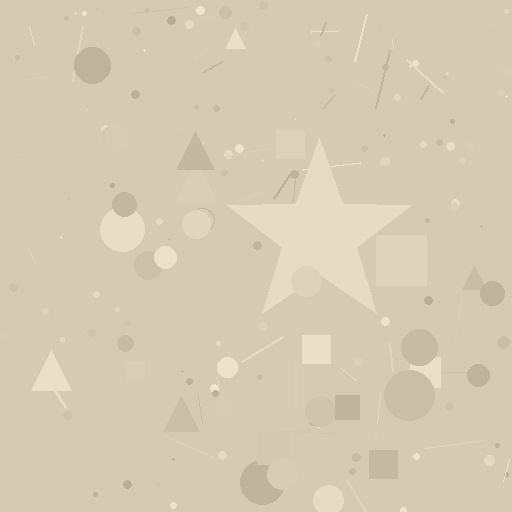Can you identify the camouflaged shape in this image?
The camouflaged shape is a star.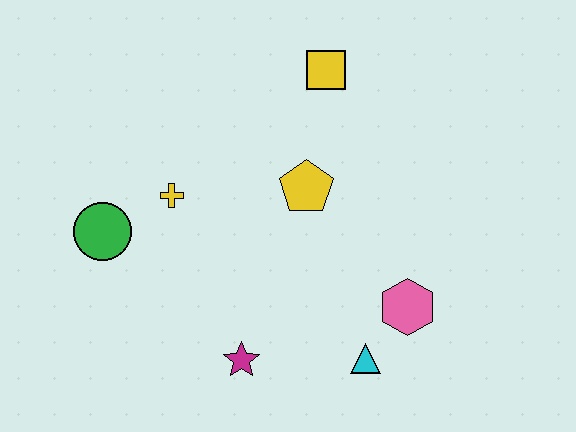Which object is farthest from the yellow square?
The magenta star is farthest from the yellow square.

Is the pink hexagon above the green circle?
No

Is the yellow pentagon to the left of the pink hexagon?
Yes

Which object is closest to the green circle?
The yellow cross is closest to the green circle.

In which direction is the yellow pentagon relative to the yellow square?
The yellow pentagon is below the yellow square.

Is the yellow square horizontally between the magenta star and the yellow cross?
No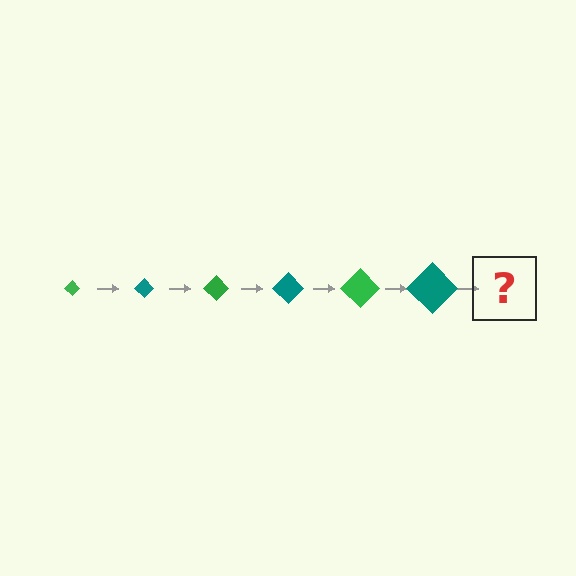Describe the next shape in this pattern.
It should be a green diamond, larger than the previous one.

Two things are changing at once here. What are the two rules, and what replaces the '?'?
The two rules are that the diamond grows larger each step and the color cycles through green and teal. The '?' should be a green diamond, larger than the previous one.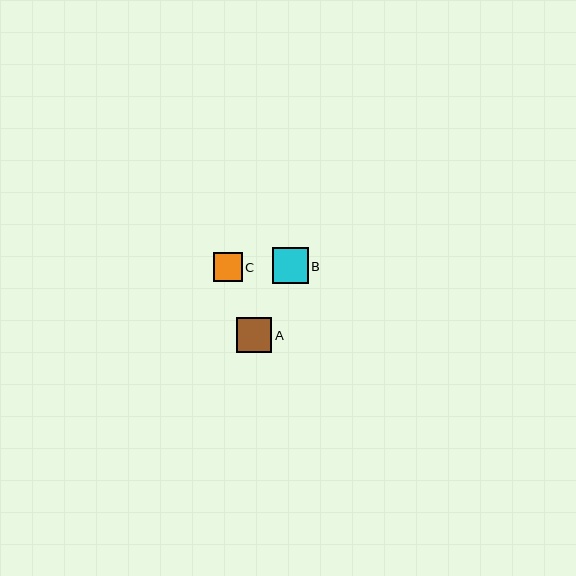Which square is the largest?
Square B is the largest with a size of approximately 36 pixels.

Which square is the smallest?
Square C is the smallest with a size of approximately 29 pixels.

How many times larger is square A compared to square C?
Square A is approximately 1.2 times the size of square C.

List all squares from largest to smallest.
From largest to smallest: B, A, C.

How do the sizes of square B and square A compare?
Square B and square A are approximately the same size.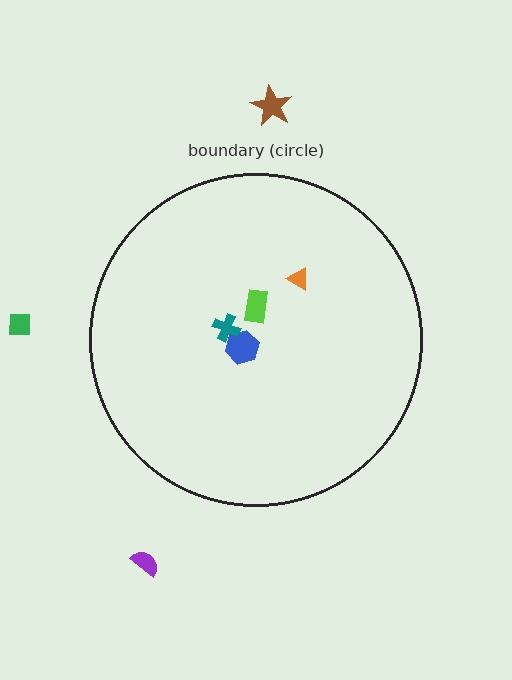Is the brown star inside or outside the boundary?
Outside.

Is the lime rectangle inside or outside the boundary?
Inside.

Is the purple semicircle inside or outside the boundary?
Outside.